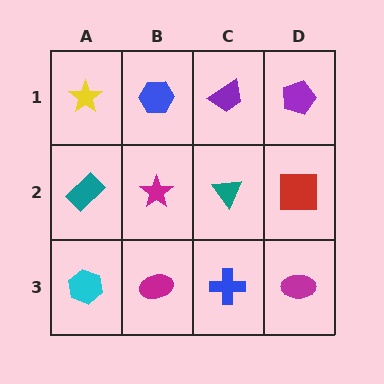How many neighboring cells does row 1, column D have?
2.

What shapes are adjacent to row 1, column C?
A teal triangle (row 2, column C), a blue hexagon (row 1, column B), a purple pentagon (row 1, column D).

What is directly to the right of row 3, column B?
A blue cross.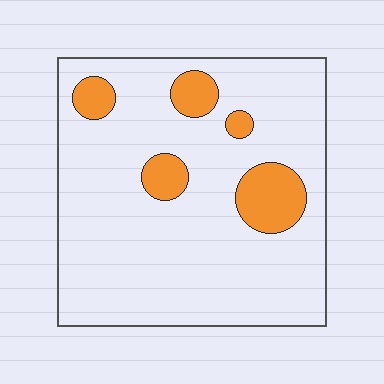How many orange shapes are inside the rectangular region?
5.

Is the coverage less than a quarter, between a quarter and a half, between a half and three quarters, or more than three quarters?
Less than a quarter.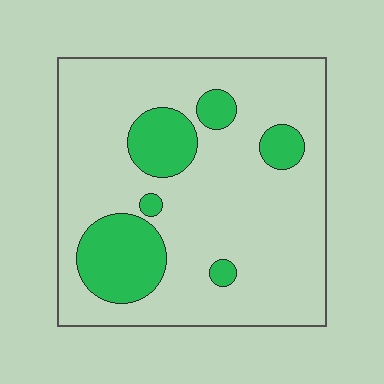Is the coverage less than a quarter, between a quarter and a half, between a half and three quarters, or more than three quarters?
Less than a quarter.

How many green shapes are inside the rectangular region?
6.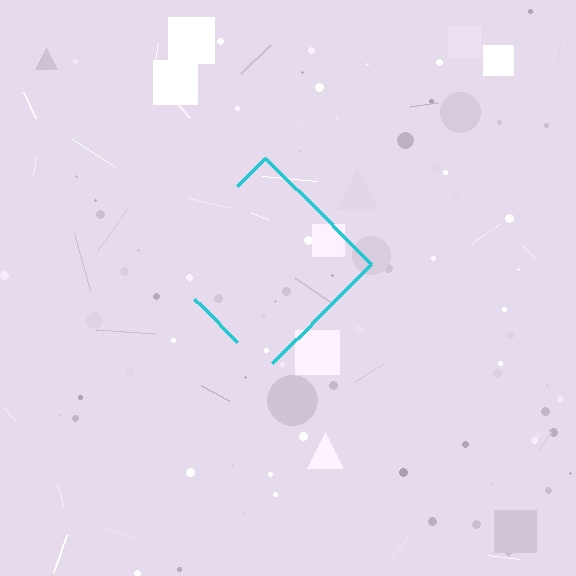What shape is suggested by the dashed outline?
The dashed outline suggests a diamond.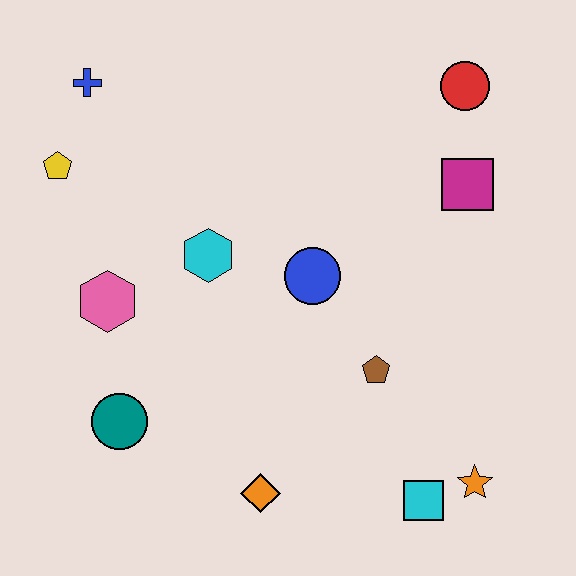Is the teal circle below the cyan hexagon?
Yes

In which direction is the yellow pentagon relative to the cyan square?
The yellow pentagon is to the left of the cyan square.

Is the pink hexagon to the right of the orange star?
No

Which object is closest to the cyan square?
The orange star is closest to the cyan square.